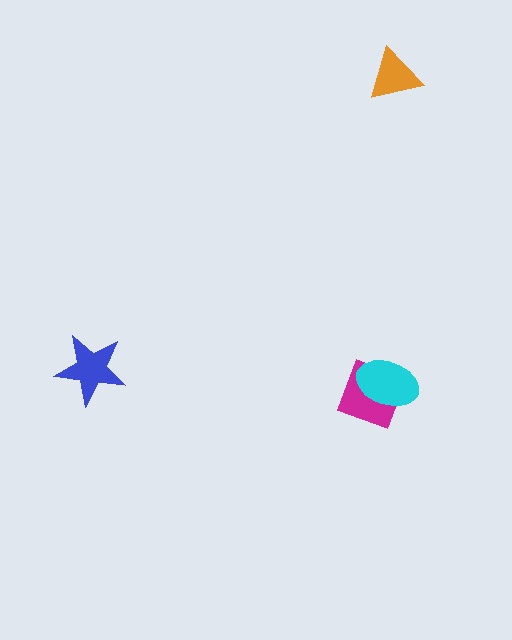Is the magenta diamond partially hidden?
Yes, it is partially covered by another shape.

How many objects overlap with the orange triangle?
0 objects overlap with the orange triangle.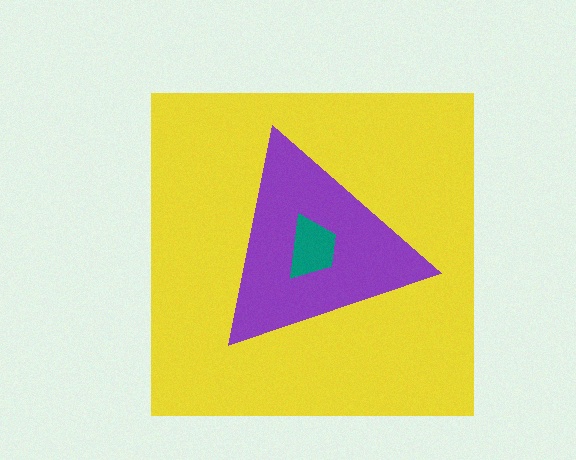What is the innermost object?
The teal trapezoid.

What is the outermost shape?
The yellow square.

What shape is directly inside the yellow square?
The purple triangle.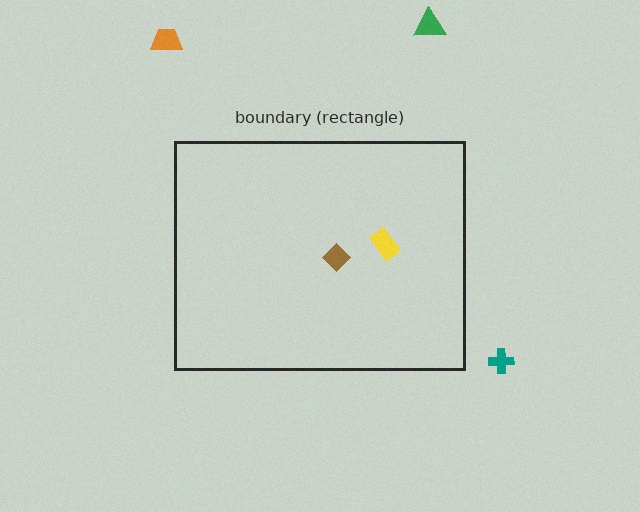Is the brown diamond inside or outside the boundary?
Inside.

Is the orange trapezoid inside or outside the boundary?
Outside.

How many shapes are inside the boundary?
2 inside, 3 outside.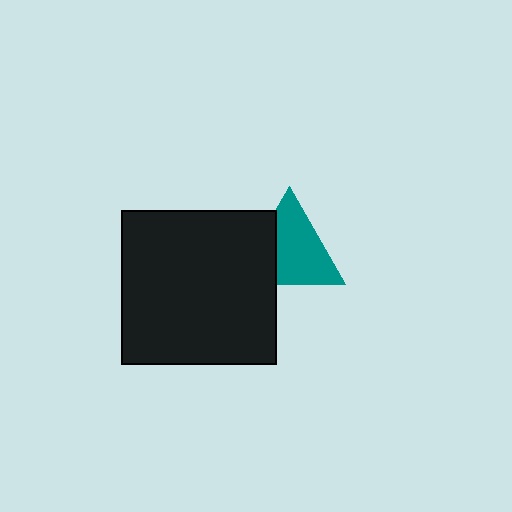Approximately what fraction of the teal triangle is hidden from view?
Roughly 32% of the teal triangle is hidden behind the black square.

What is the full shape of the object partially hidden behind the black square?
The partially hidden object is a teal triangle.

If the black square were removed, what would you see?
You would see the complete teal triangle.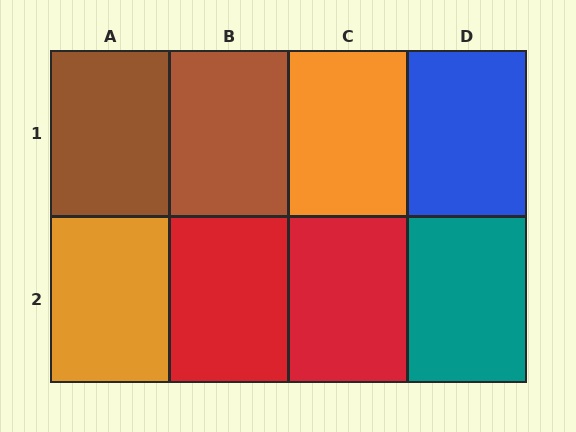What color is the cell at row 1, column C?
Orange.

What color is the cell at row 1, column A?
Brown.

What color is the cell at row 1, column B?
Brown.